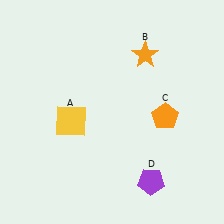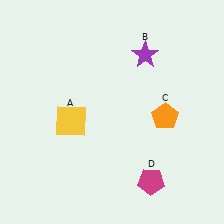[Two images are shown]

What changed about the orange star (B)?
In Image 1, B is orange. In Image 2, it changed to purple.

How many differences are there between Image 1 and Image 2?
There are 2 differences between the two images.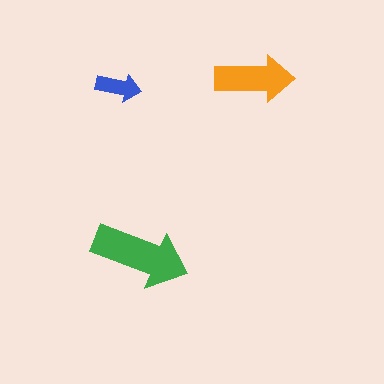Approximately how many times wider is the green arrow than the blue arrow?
About 2 times wider.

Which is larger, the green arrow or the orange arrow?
The green one.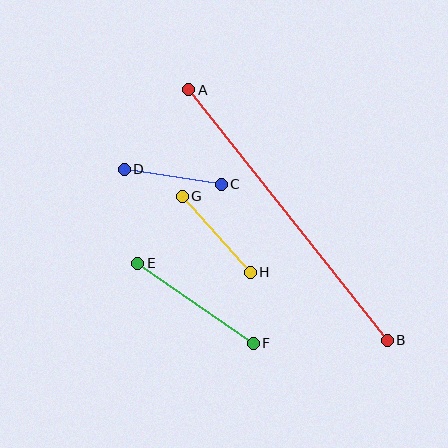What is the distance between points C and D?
The distance is approximately 98 pixels.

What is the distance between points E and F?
The distance is approximately 141 pixels.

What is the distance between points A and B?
The distance is approximately 319 pixels.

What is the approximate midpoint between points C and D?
The midpoint is at approximately (173, 177) pixels.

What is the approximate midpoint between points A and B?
The midpoint is at approximately (288, 215) pixels.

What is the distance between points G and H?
The distance is approximately 102 pixels.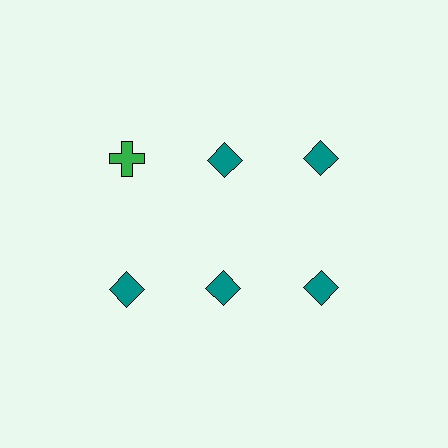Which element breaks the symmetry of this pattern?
The green cross in the top row, leftmost column breaks the symmetry. All other shapes are teal diamonds.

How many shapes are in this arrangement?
There are 6 shapes arranged in a grid pattern.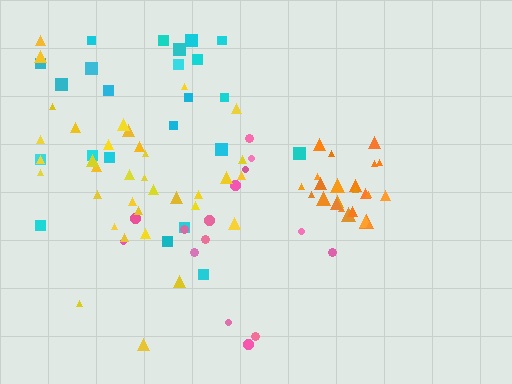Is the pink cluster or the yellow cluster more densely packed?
Yellow.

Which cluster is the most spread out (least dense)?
Pink.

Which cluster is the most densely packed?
Orange.